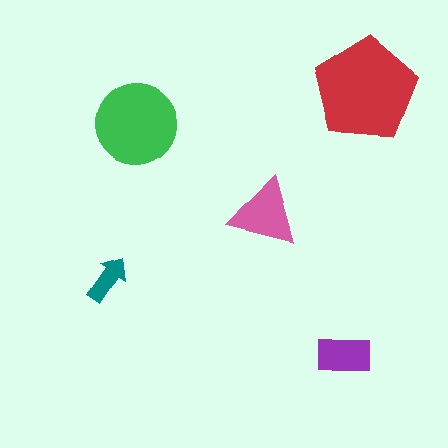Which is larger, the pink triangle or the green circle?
The green circle.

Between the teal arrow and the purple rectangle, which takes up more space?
The purple rectangle.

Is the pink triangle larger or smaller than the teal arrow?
Larger.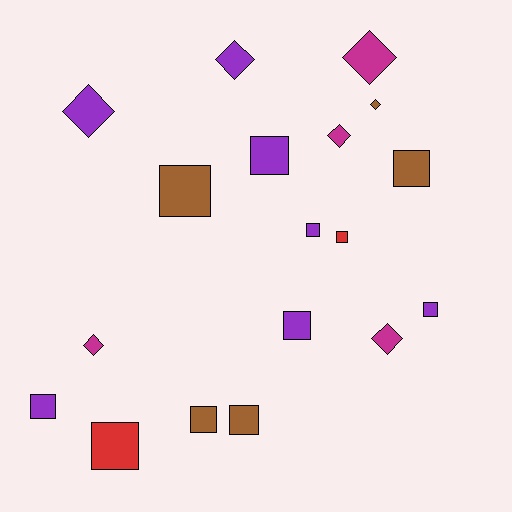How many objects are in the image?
There are 18 objects.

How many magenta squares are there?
There are no magenta squares.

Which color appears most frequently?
Purple, with 7 objects.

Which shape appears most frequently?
Square, with 11 objects.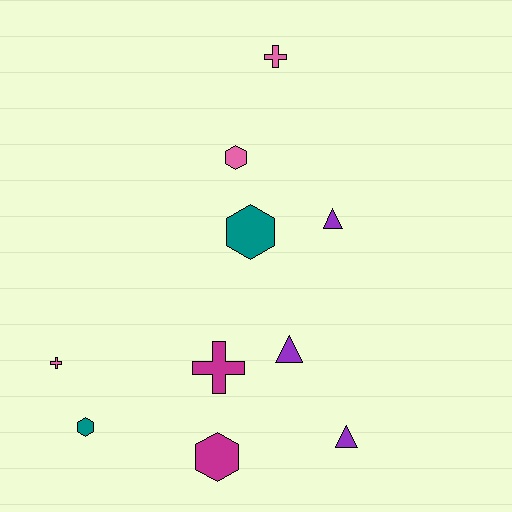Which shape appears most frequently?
Hexagon, with 4 objects.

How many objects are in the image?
There are 10 objects.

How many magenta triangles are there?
There are no magenta triangles.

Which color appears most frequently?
Pink, with 3 objects.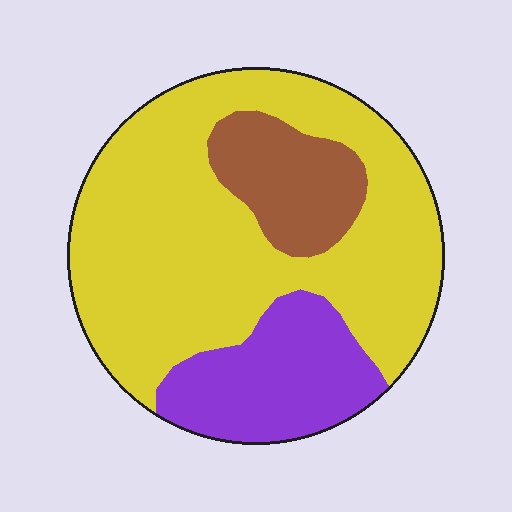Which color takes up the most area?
Yellow, at roughly 65%.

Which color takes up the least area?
Brown, at roughly 15%.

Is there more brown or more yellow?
Yellow.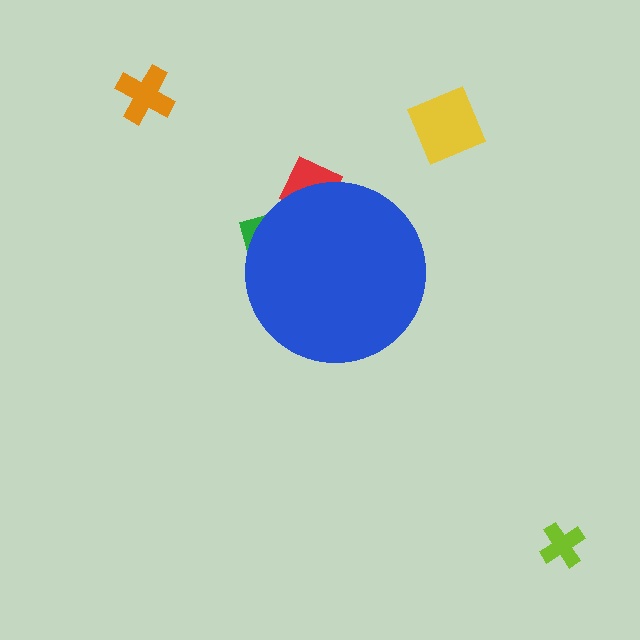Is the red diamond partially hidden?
Yes, the red diamond is partially hidden behind the blue circle.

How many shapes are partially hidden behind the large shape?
2 shapes are partially hidden.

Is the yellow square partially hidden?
No, the yellow square is fully visible.